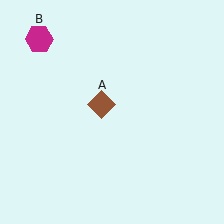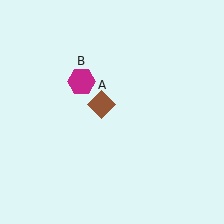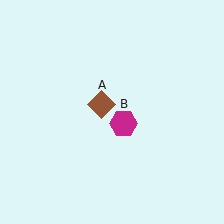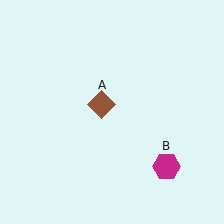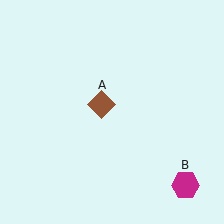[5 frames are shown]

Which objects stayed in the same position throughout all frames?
Brown diamond (object A) remained stationary.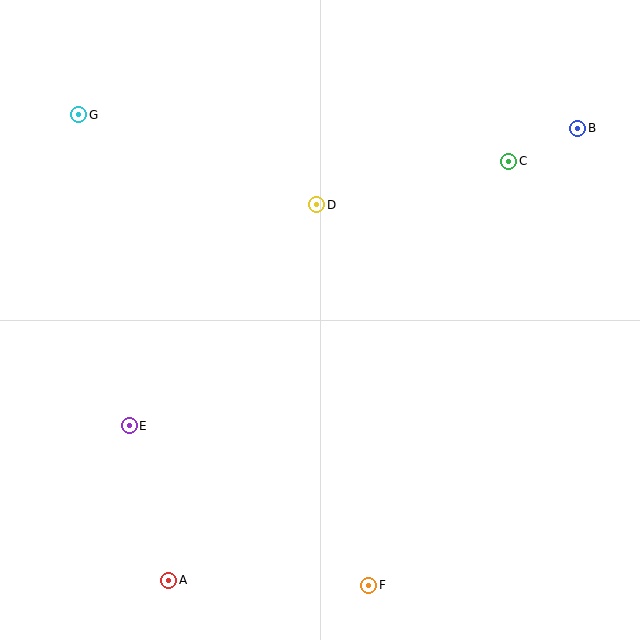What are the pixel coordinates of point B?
Point B is at (578, 128).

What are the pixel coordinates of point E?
Point E is at (129, 426).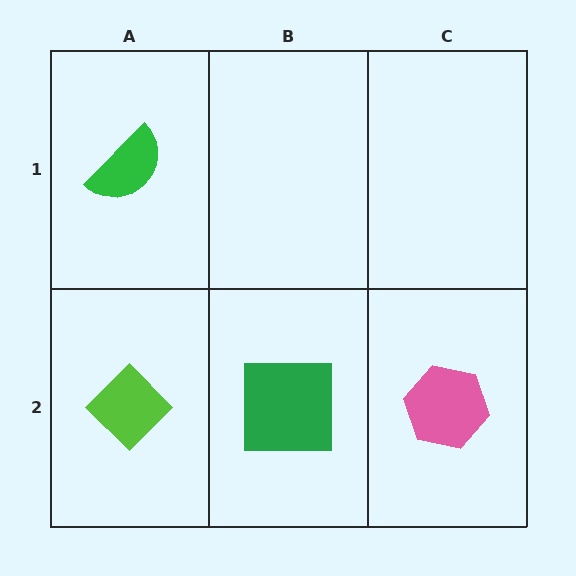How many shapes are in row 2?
3 shapes.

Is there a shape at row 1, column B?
No, that cell is empty.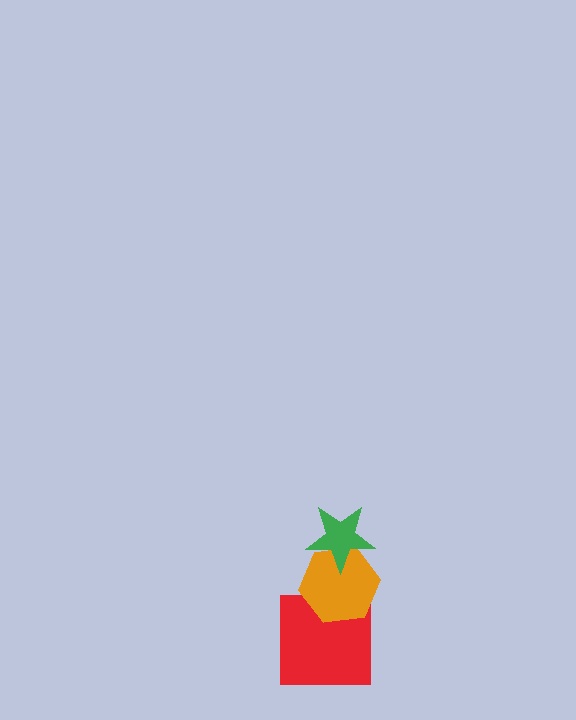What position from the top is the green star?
The green star is 1st from the top.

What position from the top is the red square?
The red square is 3rd from the top.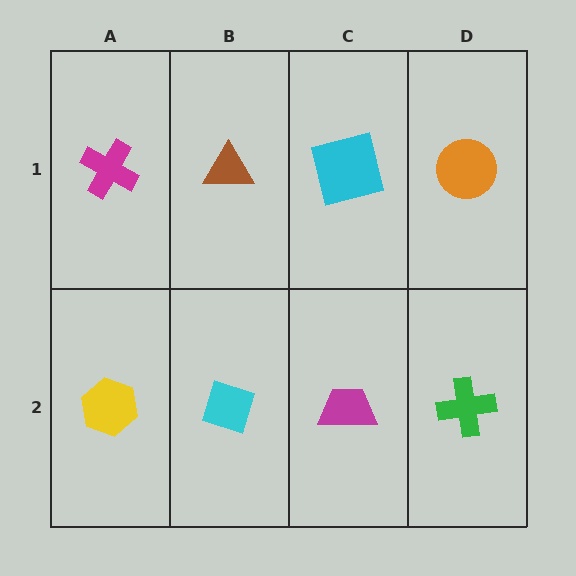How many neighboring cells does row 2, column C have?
3.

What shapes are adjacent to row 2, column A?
A magenta cross (row 1, column A), a cyan diamond (row 2, column B).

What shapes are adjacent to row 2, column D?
An orange circle (row 1, column D), a magenta trapezoid (row 2, column C).